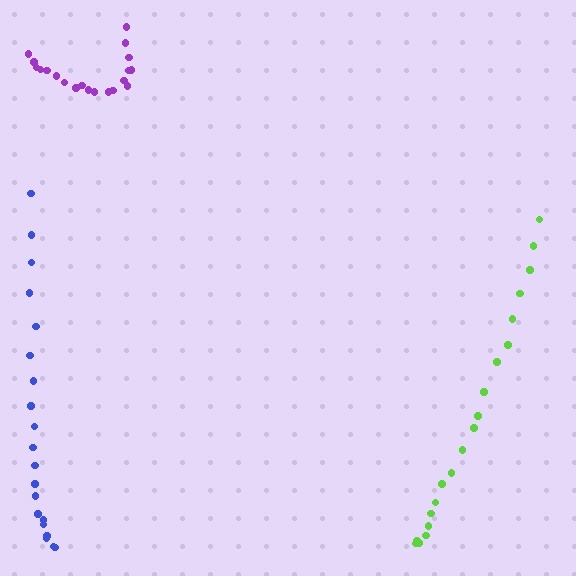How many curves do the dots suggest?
There are 3 distinct paths.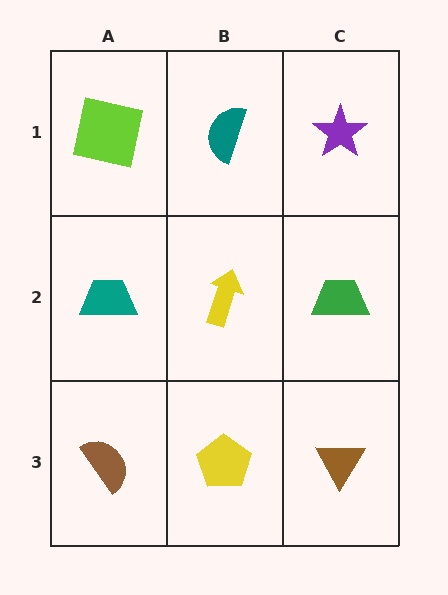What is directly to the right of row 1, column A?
A teal semicircle.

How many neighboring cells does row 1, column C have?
2.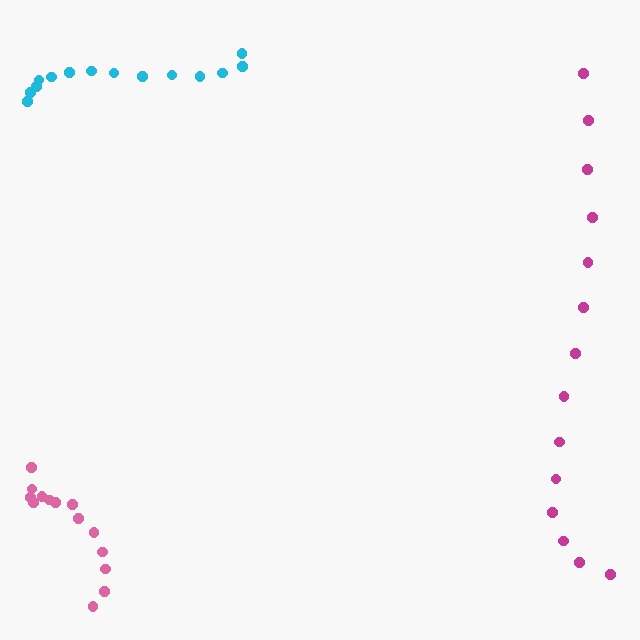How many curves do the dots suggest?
There are 3 distinct paths.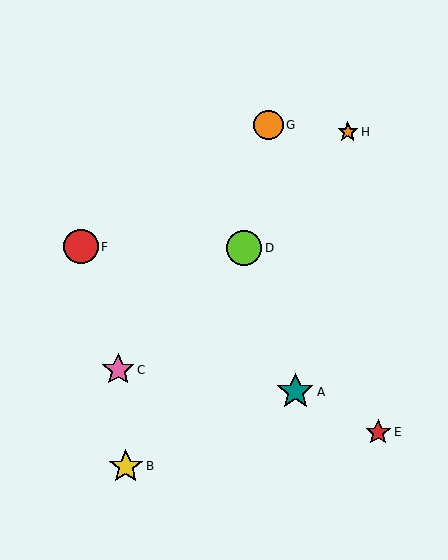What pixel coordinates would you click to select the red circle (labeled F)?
Click at (81, 247) to select the red circle F.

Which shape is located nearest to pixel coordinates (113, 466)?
The yellow star (labeled B) at (126, 466) is nearest to that location.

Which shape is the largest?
The teal star (labeled A) is the largest.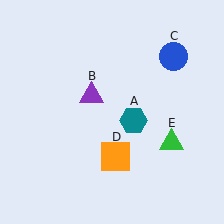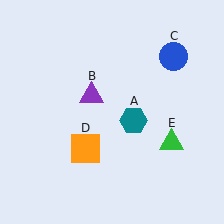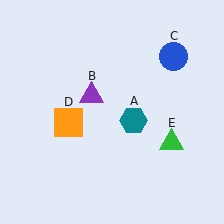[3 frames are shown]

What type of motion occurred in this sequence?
The orange square (object D) rotated clockwise around the center of the scene.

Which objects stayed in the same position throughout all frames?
Teal hexagon (object A) and purple triangle (object B) and blue circle (object C) and green triangle (object E) remained stationary.